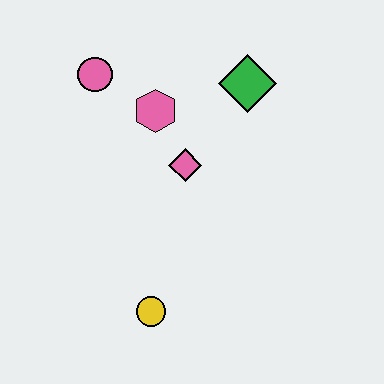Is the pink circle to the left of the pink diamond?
Yes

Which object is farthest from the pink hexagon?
The yellow circle is farthest from the pink hexagon.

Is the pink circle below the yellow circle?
No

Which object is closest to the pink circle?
The pink hexagon is closest to the pink circle.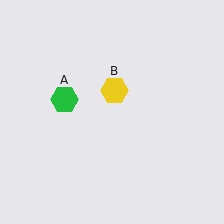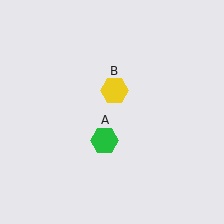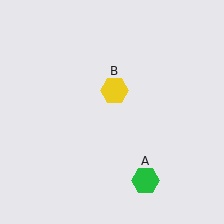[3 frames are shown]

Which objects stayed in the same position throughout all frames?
Yellow hexagon (object B) remained stationary.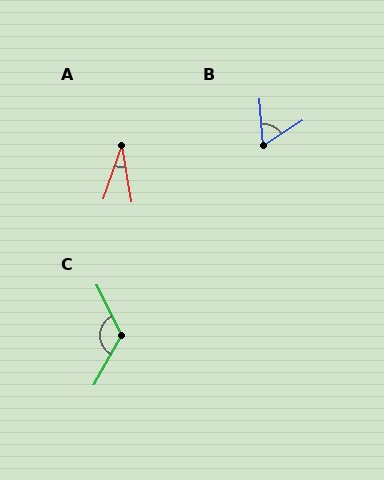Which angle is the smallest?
A, at approximately 29 degrees.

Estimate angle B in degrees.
Approximately 62 degrees.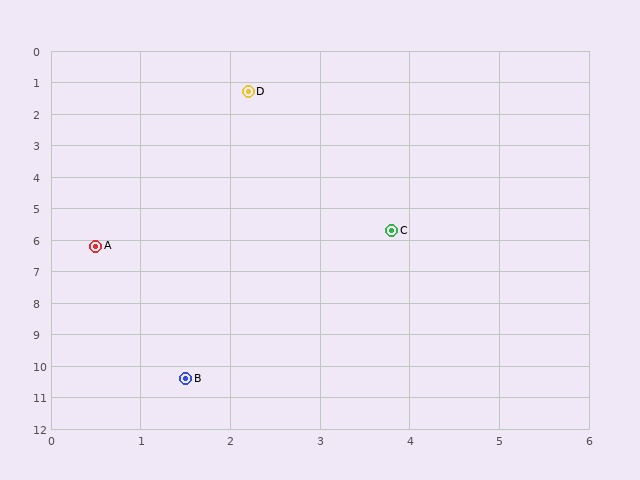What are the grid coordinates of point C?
Point C is at approximately (3.8, 5.7).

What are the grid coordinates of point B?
Point B is at approximately (1.5, 10.4).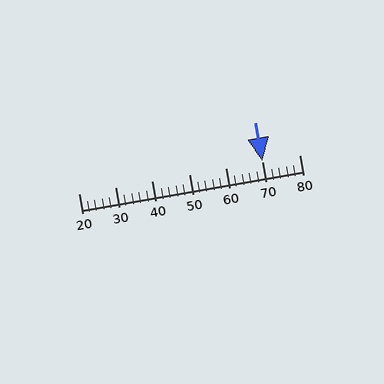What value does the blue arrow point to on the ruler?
The blue arrow points to approximately 70.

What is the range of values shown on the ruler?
The ruler shows values from 20 to 80.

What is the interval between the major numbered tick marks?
The major tick marks are spaced 10 units apart.